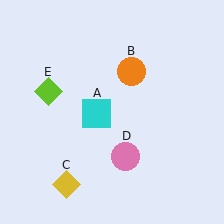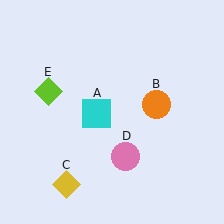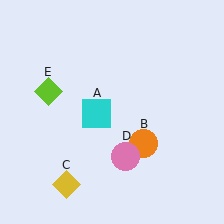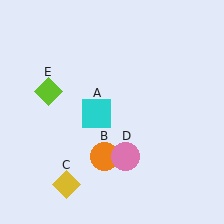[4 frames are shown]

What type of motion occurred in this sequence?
The orange circle (object B) rotated clockwise around the center of the scene.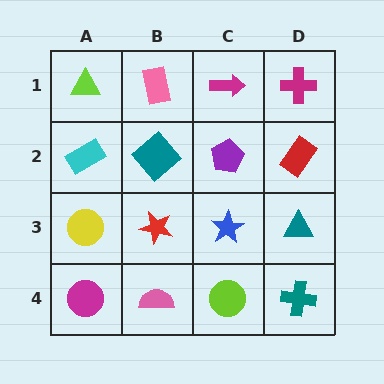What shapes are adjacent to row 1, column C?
A purple pentagon (row 2, column C), a pink rectangle (row 1, column B), a magenta cross (row 1, column D).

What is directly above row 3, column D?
A red rectangle.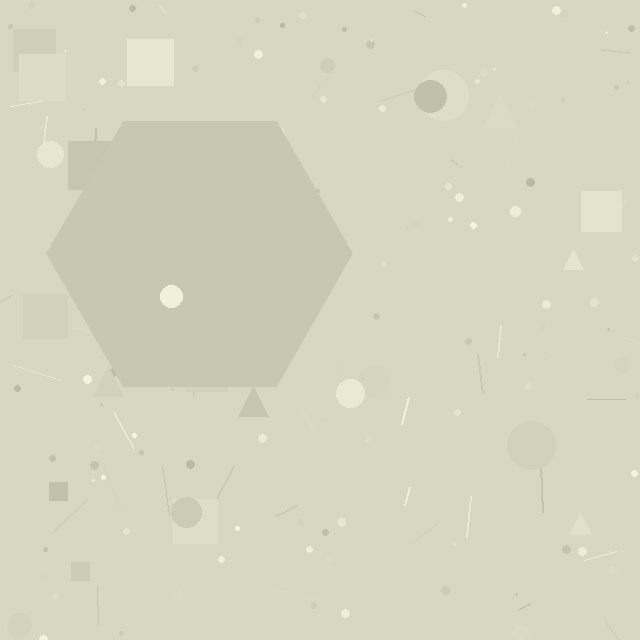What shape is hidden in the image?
A hexagon is hidden in the image.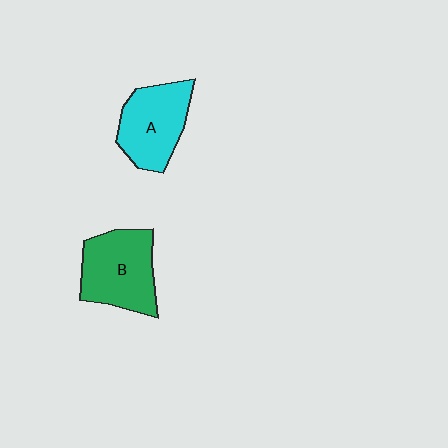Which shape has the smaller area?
Shape A (cyan).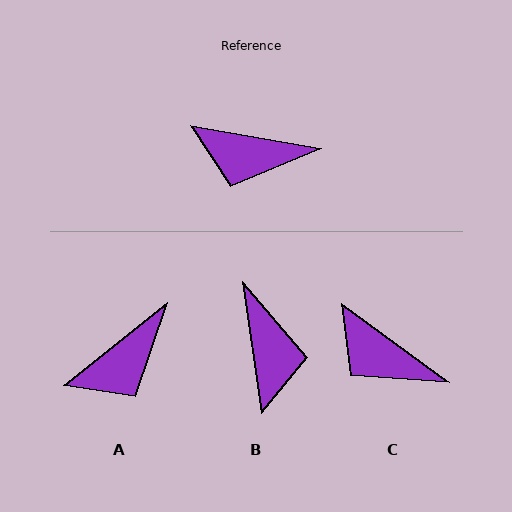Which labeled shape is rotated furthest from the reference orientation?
B, about 108 degrees away.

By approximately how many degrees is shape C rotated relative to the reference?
Approximately 26 degrees clockwise.